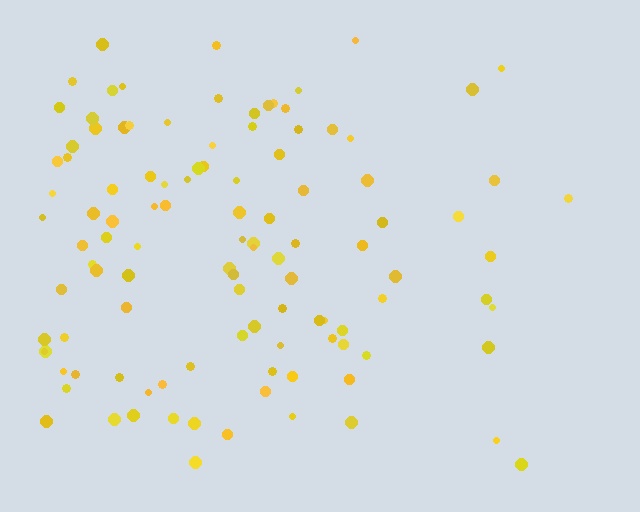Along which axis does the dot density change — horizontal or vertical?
Horizontal.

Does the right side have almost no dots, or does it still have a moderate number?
Still a moderate number, just noticeably fewer than the left.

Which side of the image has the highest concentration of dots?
The left.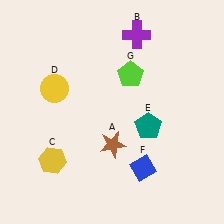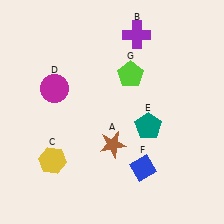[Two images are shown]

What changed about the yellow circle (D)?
In Image 1, D is yellow. In Image 2, it changed to magenta.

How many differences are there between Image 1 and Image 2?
There is 1 difference between the two images.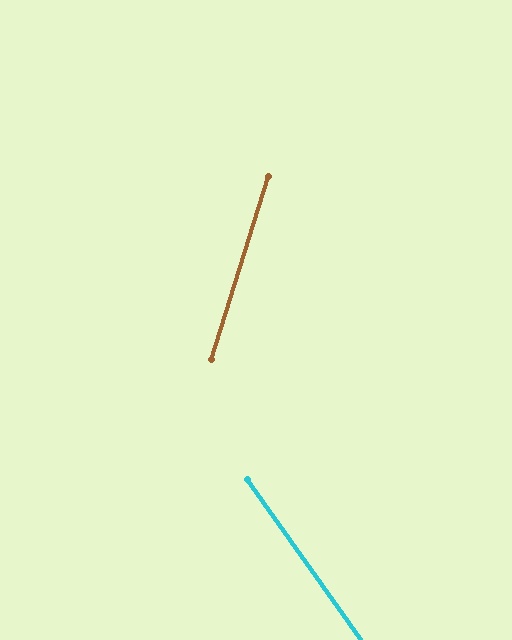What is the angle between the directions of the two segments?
Approximately 53 degrees.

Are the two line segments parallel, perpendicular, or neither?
Neither parallel nor perpendicular — they differ by about 53°.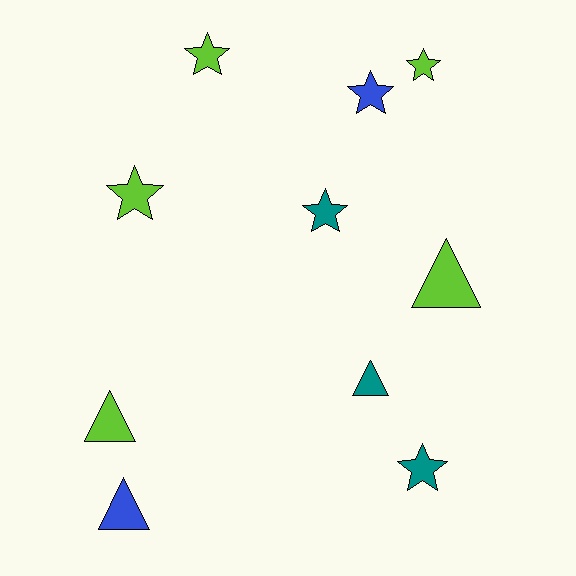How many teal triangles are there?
There is 1 teal triangle.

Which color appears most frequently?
Lime, with 5 objects.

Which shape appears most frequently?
Star, with 6 objects.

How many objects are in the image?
There are 10 objects.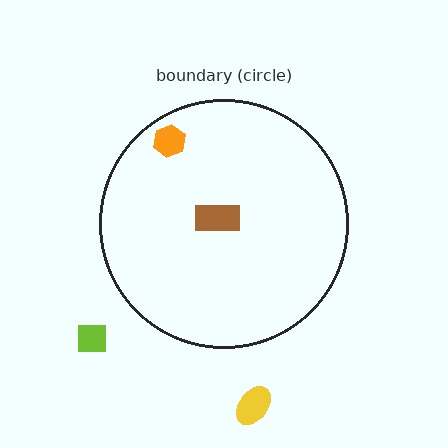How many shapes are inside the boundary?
2 inside, 2 outside.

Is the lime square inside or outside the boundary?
Outside.